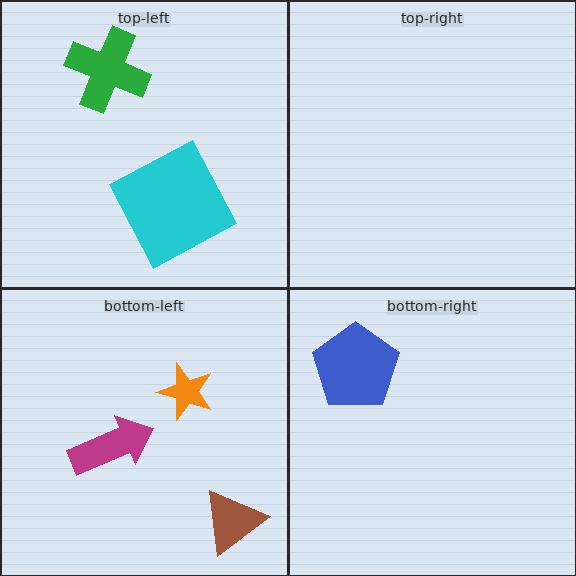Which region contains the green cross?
The top-left region.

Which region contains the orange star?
The bottom-left region.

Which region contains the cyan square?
The top-left region.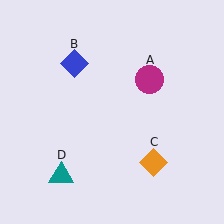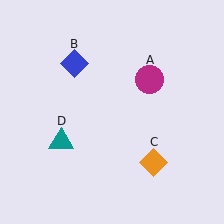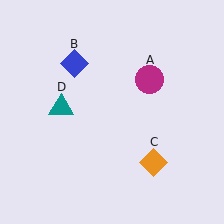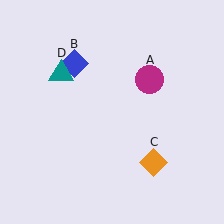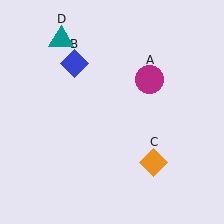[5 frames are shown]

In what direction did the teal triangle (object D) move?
The teal triangle (object D) moved up.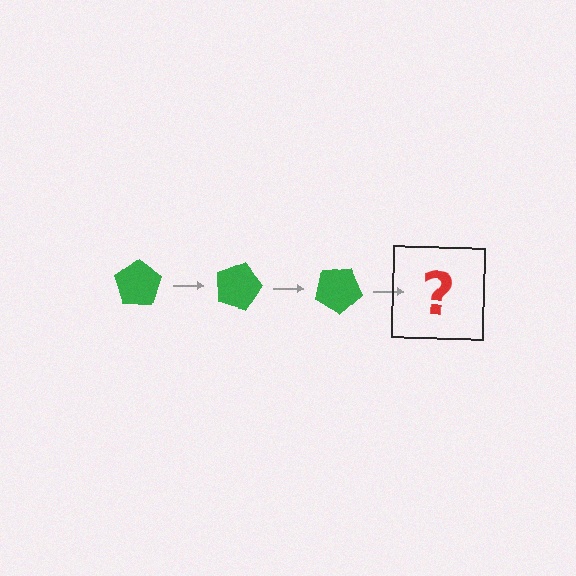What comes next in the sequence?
The next element should be a green pentagon rotated 45 degrees.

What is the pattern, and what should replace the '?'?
The pattern is that the pentagon rotates 15 degrees each step. The '?' should be a green pentagon rotated 45 degrees.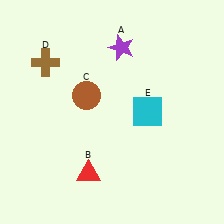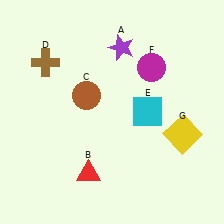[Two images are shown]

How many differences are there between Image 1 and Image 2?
There are 2 differences between the two images.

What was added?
A magenta circle (F), a yellow square (G) were added in Image 2.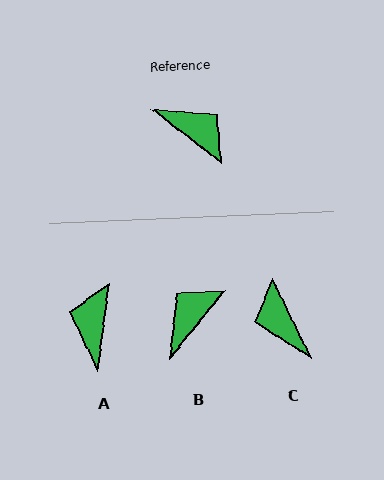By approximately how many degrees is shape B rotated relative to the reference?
Approximately 89 degrees counter-clockwise.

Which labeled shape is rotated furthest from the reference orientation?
C, about 154 degrees away.